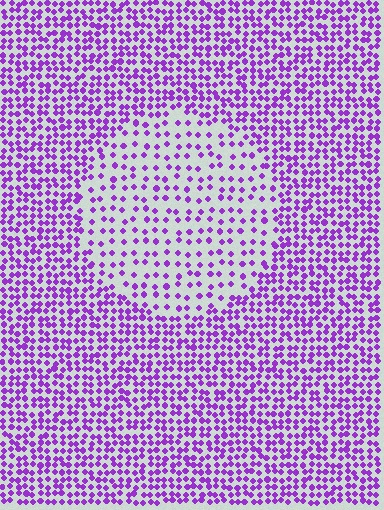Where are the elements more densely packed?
The elements are more densely packed outside the circle boundary.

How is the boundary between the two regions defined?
The boundary is defined by a change in element density (approximately 2.2x ratio). All elements are the same color, size, and shape.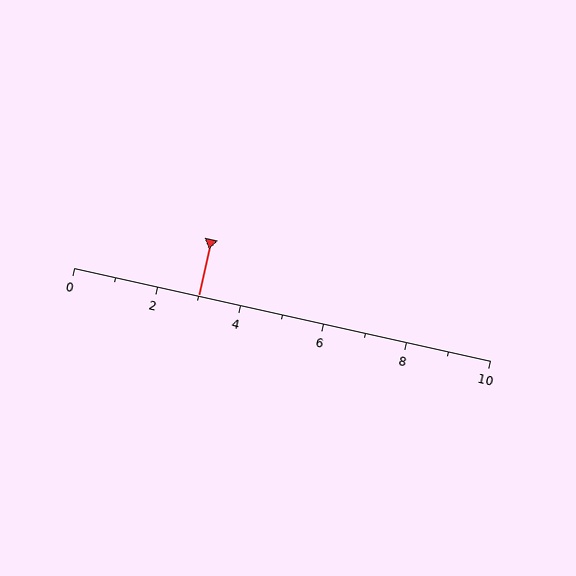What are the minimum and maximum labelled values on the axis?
The axis runs from 0 to 10.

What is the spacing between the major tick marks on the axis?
The major ticks are spaced 2 apart.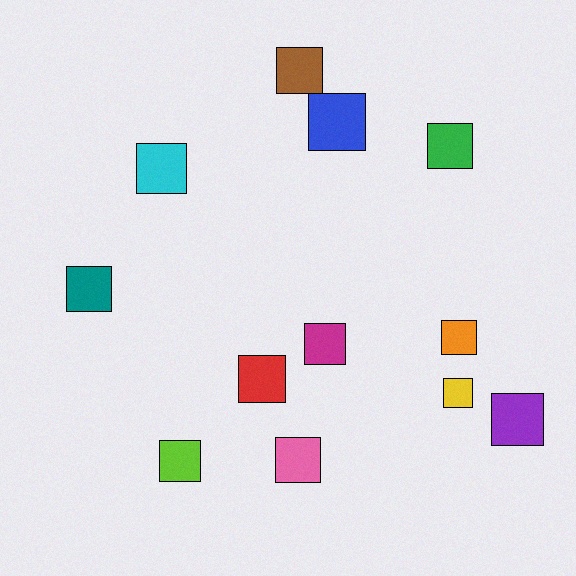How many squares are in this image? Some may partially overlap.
There are 12 squares.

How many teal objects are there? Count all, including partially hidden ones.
There is 1 teal object.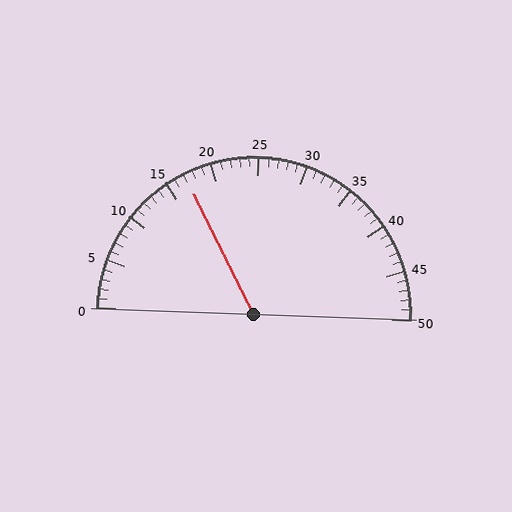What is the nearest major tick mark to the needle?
The nearest major tick mark is 15.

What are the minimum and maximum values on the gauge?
The gauge ranges from 0 to 50.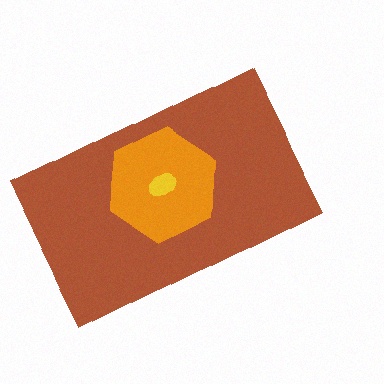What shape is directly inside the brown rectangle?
The orange hexagon.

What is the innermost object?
The yellow ellipse.